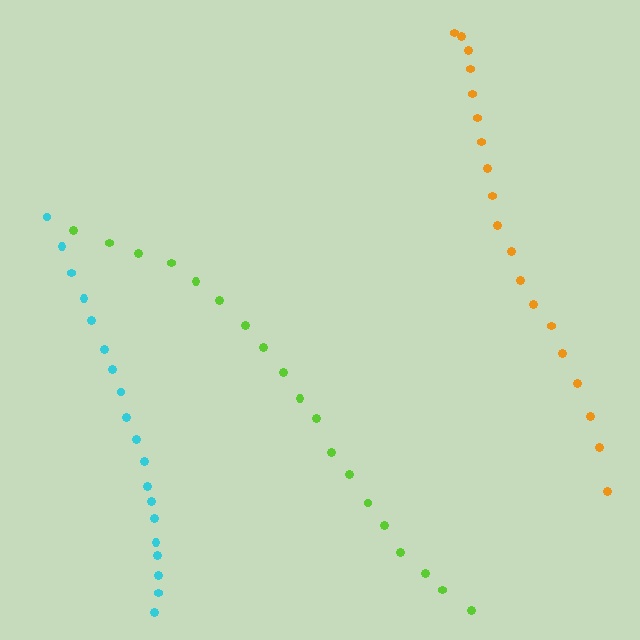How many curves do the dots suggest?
There are 3 distinct paths.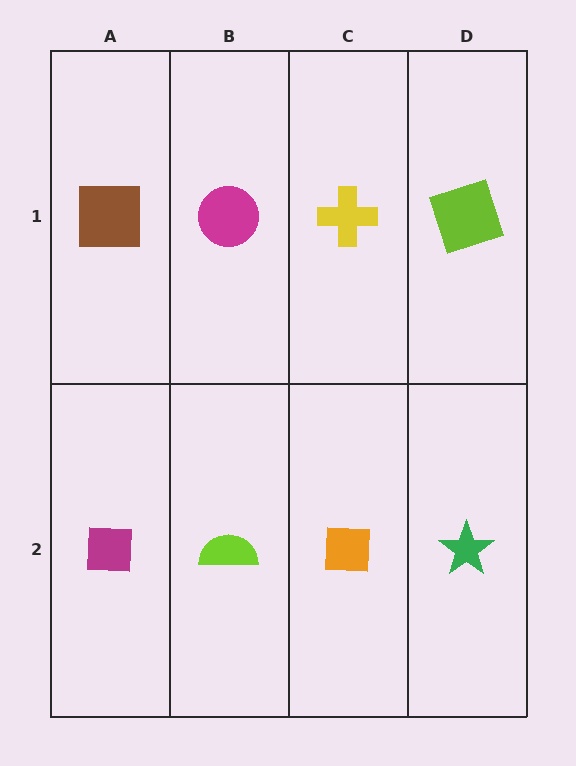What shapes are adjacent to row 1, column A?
A magenta square (row 2, column A), a magenta circle (row 1, column B).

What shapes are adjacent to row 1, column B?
A lime semicircle (row 2, column B), a brown square (row 1, column A), a yellow cross (row 1, column C).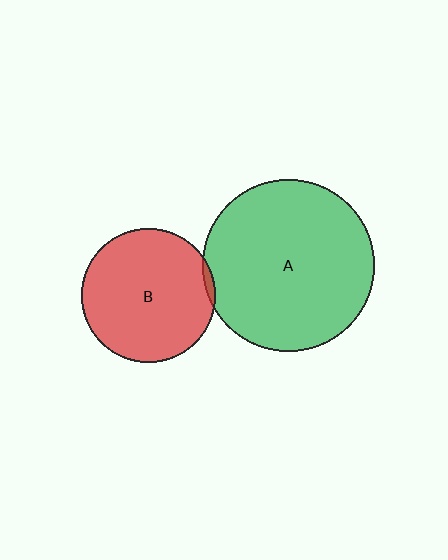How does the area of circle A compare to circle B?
Approximately 1.7 times.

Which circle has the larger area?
Circle A (green).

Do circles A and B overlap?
Yes.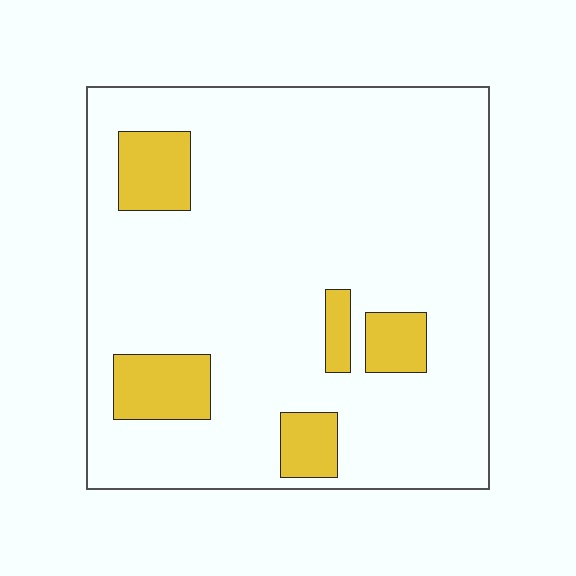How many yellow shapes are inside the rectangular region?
5.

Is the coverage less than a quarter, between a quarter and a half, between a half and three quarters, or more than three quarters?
Less than a quarter.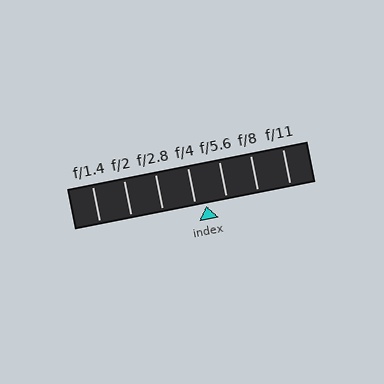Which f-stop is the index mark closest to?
The index mark is closest to f/4.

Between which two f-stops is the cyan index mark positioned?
The index mark is between f/4 and f/5.6.